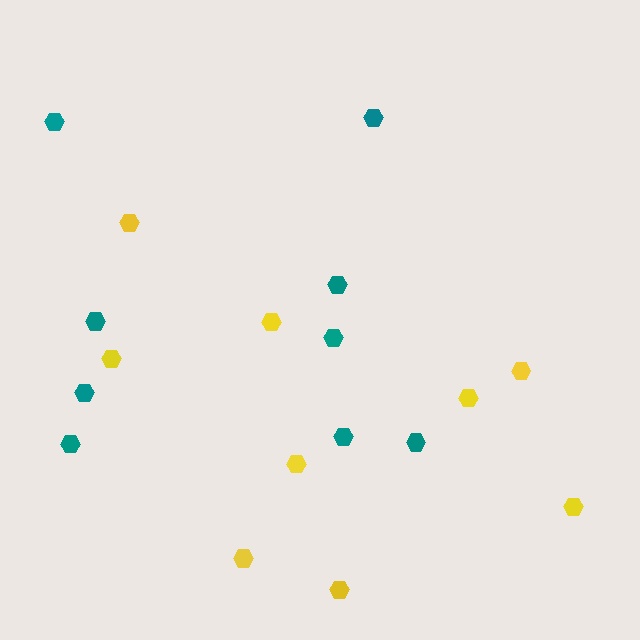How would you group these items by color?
There are 2 groups: one group of teal hexagons (9) and one group of yellow hexagons (9).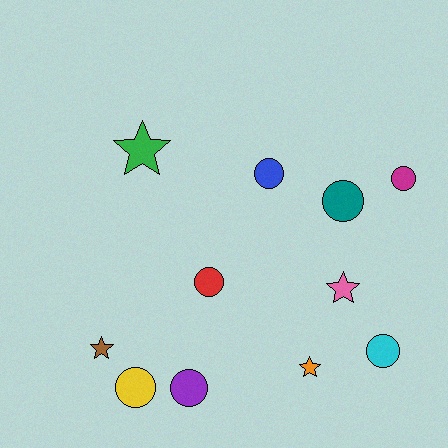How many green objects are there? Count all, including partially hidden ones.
There is 1 green object.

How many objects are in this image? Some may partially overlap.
There are 11 objects.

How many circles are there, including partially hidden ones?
There are 7 circles.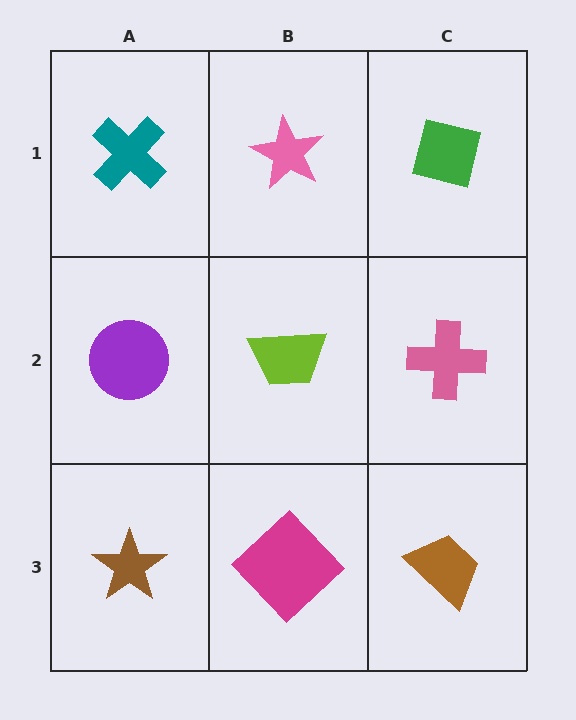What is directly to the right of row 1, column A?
A pink star.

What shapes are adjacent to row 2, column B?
A pink star (row 1, column B), a magenta diamond (row 3, column B), a purple circle (row 2, column A), a pink cross (row 2, column C).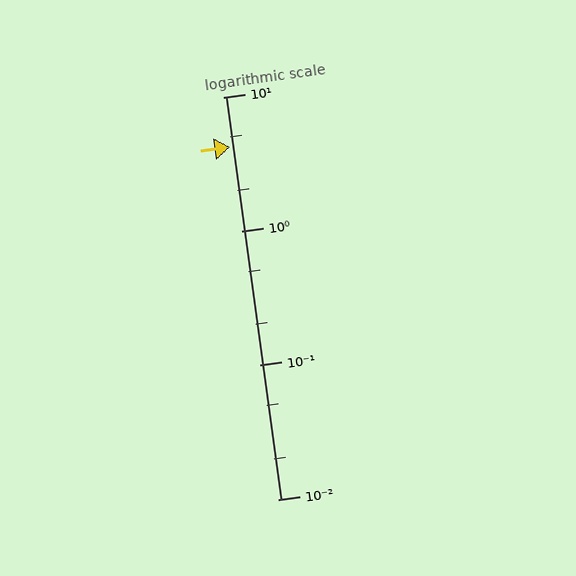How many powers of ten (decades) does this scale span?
The scale spans 3 decades, from 0.01 to 10.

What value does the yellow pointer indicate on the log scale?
The pointer indicates approximately 4.2.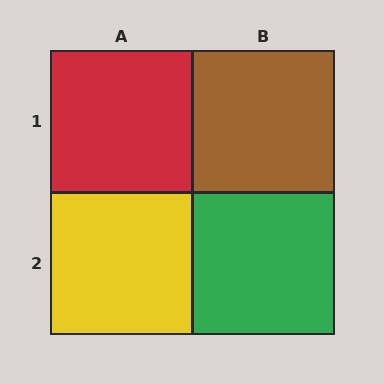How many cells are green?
1 cell is green.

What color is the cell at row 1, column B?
Brown.